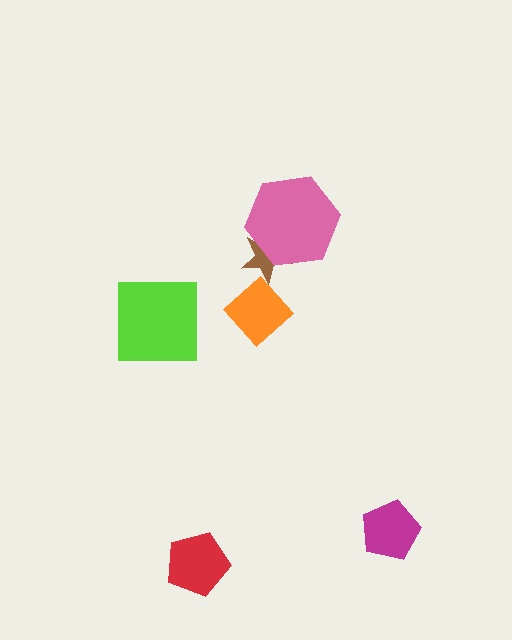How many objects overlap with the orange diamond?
1 object overlaps with the orange diamond.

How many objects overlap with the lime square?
0 objects overlap with the lime square.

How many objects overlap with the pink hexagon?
1 object overlaps with the pink hexagon.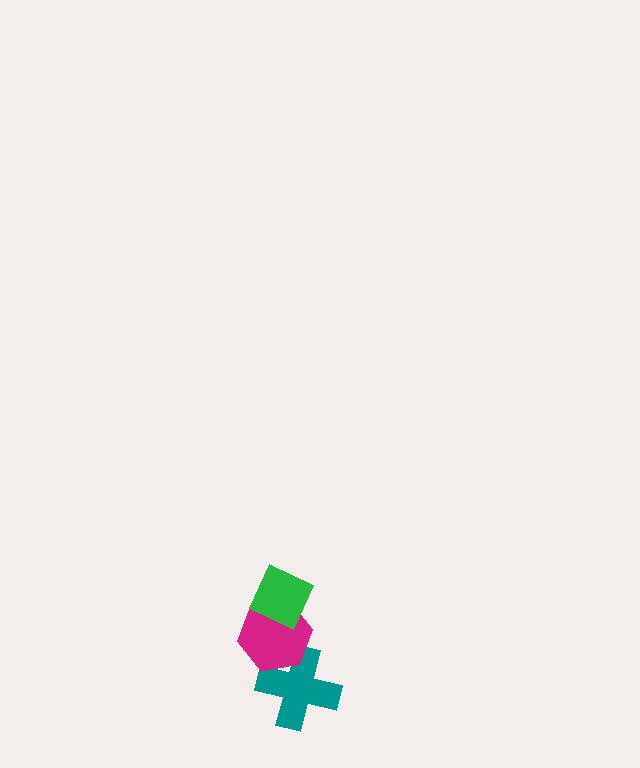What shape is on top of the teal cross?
The magenta hexagon is on top of the teal cross.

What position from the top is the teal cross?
The teal cross is 3rd from the top.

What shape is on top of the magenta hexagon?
The green diamond is on top of the magenta hexagon.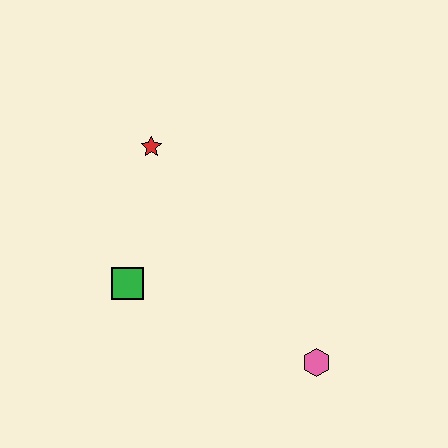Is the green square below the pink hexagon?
No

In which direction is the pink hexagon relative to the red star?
The pink hexagon is below the red star.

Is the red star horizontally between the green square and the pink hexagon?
Yes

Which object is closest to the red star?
The green square is closest to the red star.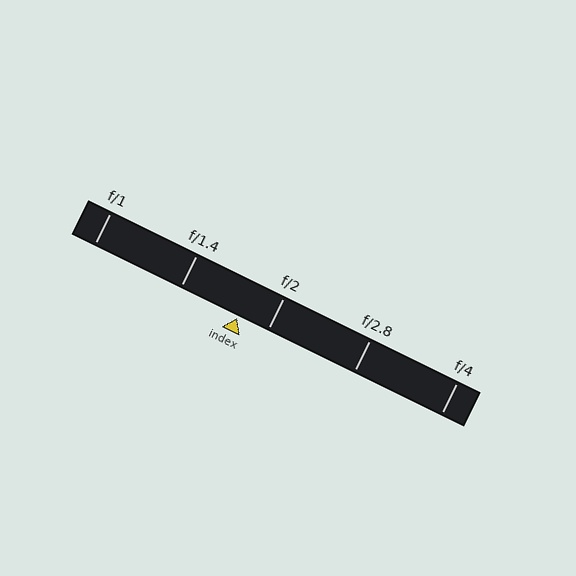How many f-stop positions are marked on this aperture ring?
There are 5 f-stop positions marked.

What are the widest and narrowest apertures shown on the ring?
The widest aperture shown is f/1 and the narrowest is f/4.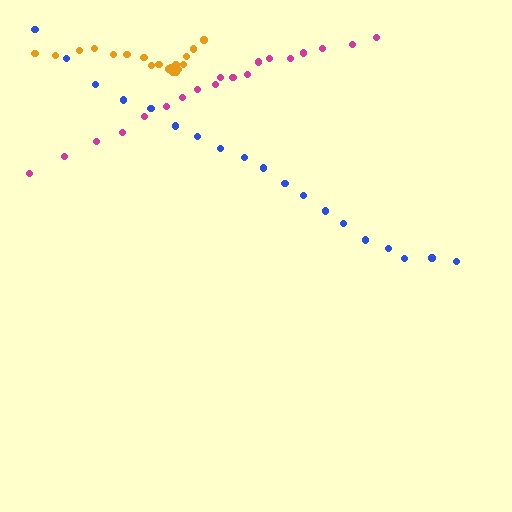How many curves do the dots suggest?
There are 3 distinct paths.